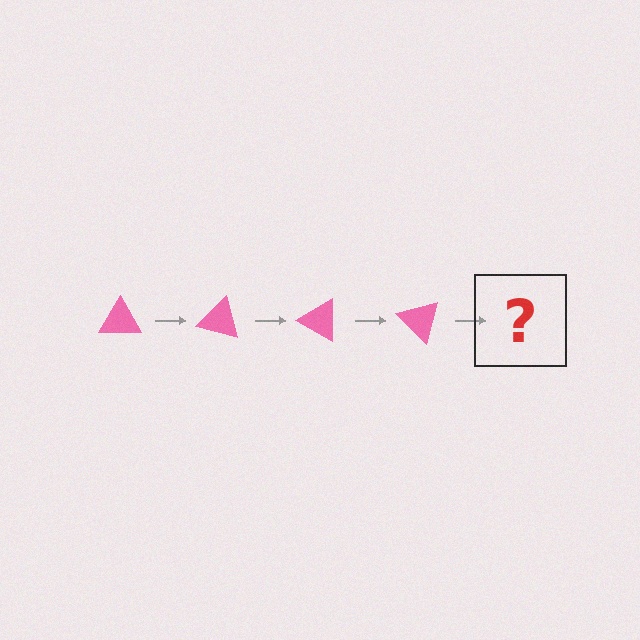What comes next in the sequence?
The next element should be a pink triangle rotated 60 degrees.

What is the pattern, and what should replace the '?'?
The pattern is that the triangle rotates 15 degrees each step. The '?' should be a pink triangle rotated 60 degrees.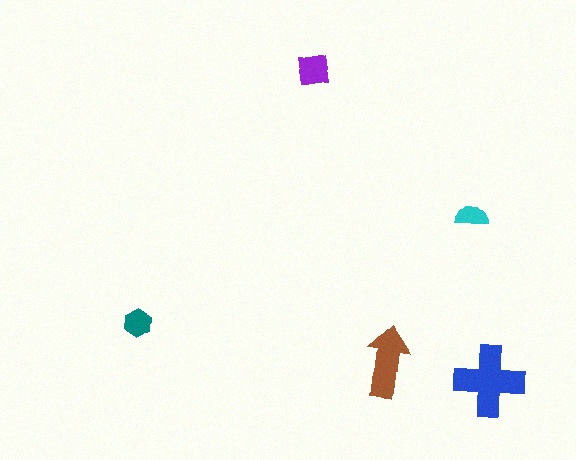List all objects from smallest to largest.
The cyan semicircle, the teal hexagon, the purple square, the brown arrow, the blue cross.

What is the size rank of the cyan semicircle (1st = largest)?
5th.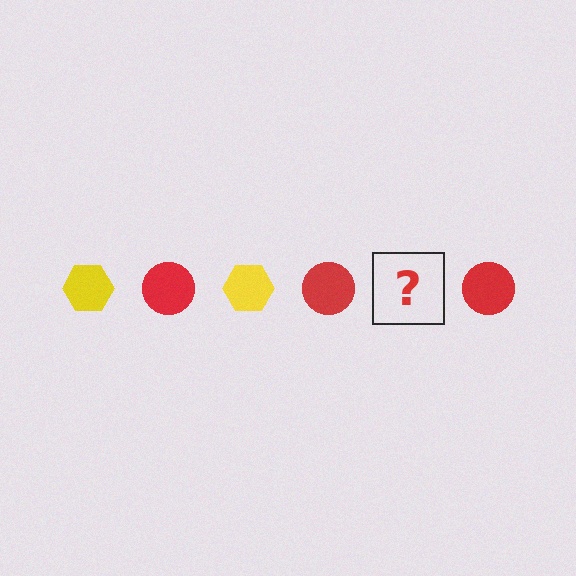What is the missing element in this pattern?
The missing element is a yellow hexagon.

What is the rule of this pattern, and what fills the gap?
The rule is that the pattern alternates between yellow hexagon and red circle. The gap should be filled with a yellow hexagon.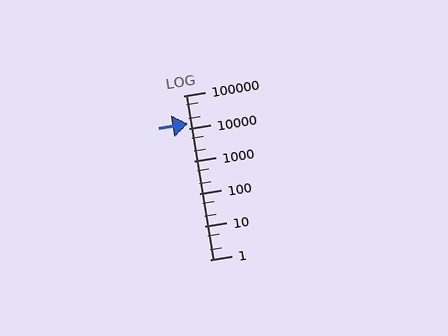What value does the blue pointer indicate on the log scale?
The pointer indicates approximately 14000.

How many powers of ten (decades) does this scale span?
The scale spans 5 decades, from 1 to 100000.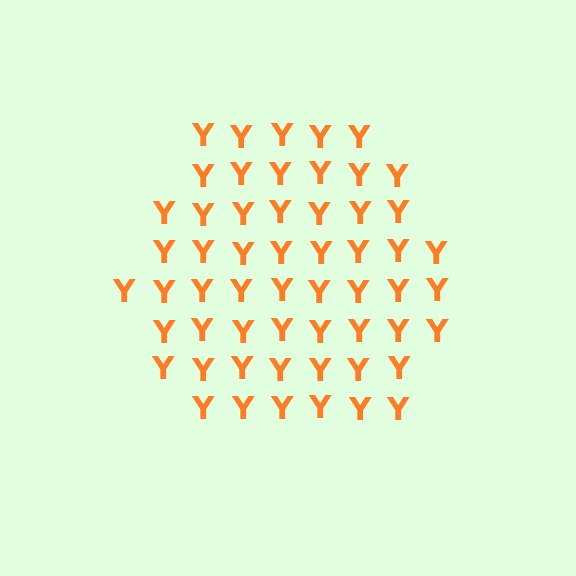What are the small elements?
The small elements are letter Y's.